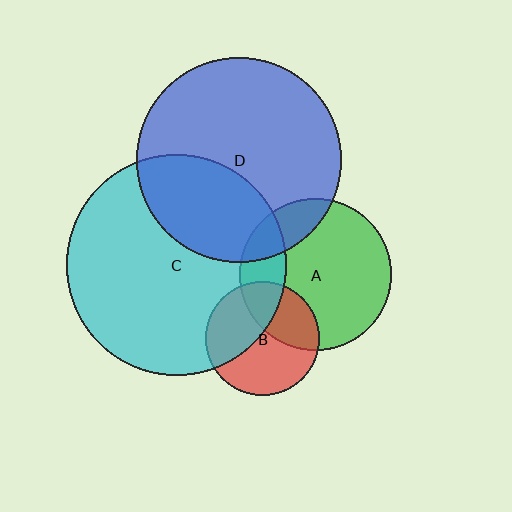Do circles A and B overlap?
Yes.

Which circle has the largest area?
Circle C (cyan).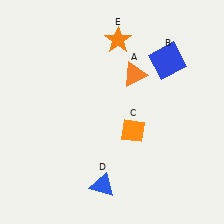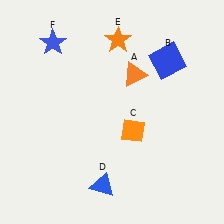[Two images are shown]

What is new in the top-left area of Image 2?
A blue star (F) was added in the top-left area of Image 2.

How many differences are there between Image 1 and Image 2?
There is 1 difference between the two images.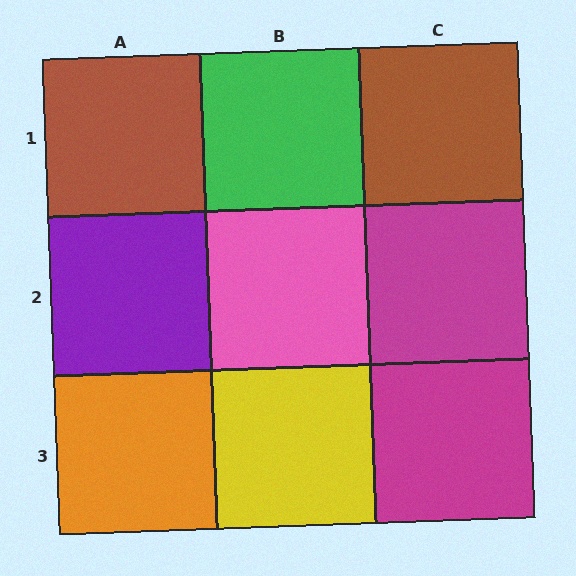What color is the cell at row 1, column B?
Green.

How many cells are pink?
1 cell is pink.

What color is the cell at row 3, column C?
Magenta.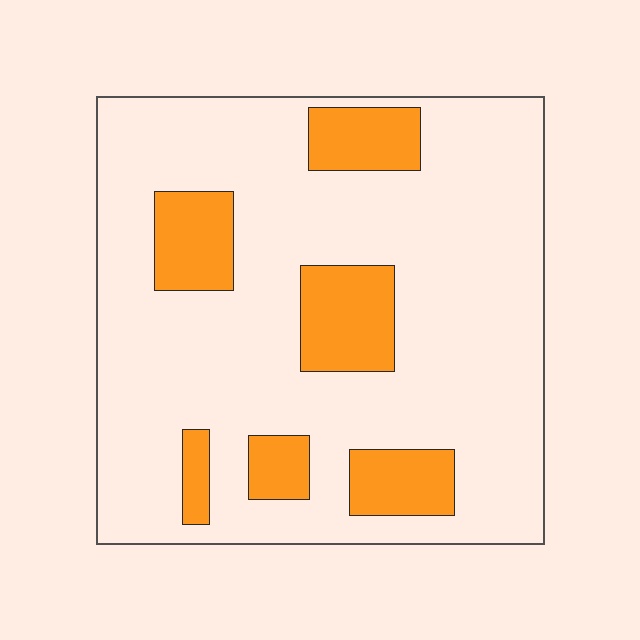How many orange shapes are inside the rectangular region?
6.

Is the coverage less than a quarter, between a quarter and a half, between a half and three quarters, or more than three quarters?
Less than a quarter.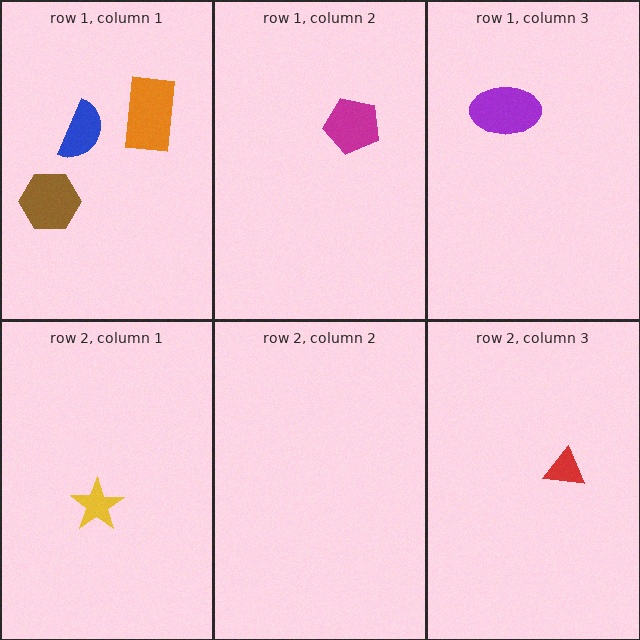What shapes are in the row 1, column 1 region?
The brown hexagon, the orange rectangle, the blue semicircle.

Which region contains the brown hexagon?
The row 1, column 1 region.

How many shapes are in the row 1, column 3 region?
1.